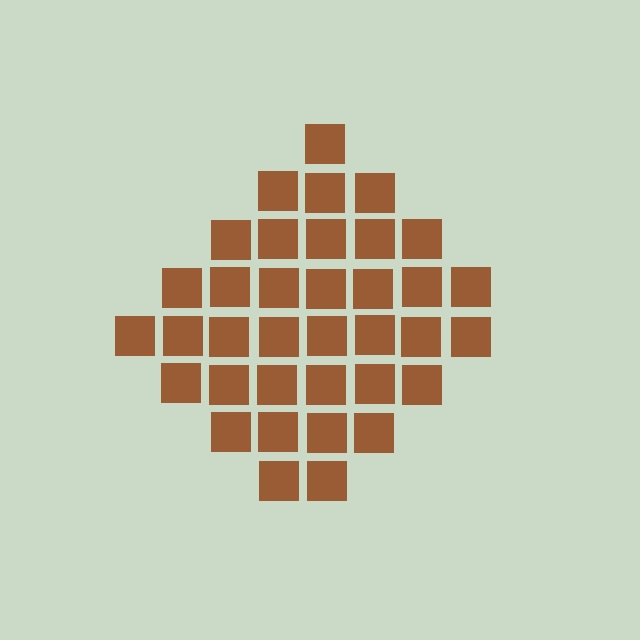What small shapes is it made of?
It is made of small squares.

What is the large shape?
The large shape is a diamond.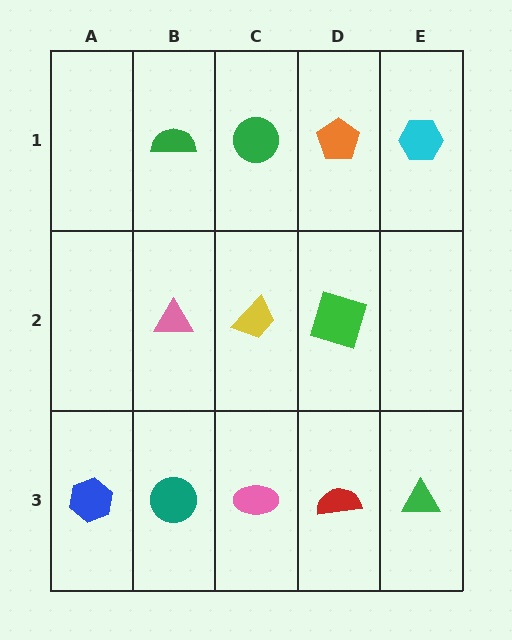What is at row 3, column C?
A pink ellipse.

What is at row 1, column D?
An orange pentagon.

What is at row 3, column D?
A red semicircle.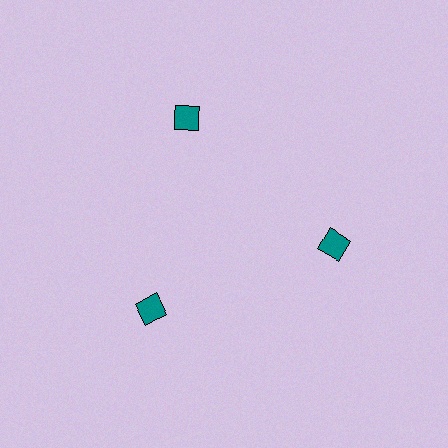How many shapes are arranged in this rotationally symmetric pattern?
There are 3 shapes, arranged in 3 groups of 1.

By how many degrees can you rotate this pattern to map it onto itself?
The pattern maps onto itself every 120 degrees of rotation.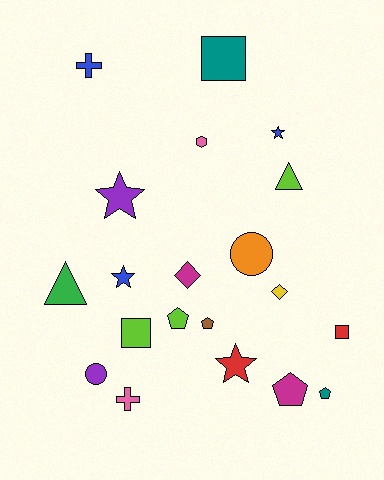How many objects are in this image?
There are 20 objects.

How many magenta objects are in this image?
There are 2 magenta objects.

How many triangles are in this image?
There are 2 triangles.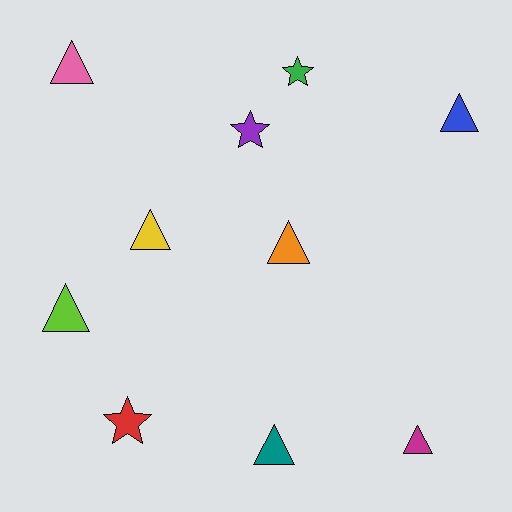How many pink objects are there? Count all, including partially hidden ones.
There is 1 pink object.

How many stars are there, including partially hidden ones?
There are 3 stars.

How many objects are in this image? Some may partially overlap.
There are 10 objects.